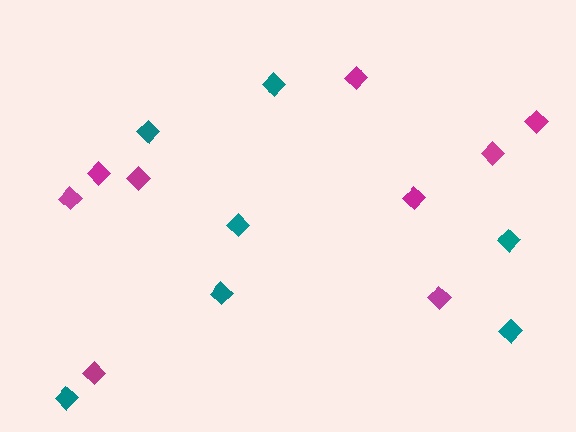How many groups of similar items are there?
There are 2 groups: one group of magenta diamonds (9) and one group of teal diamonds (7).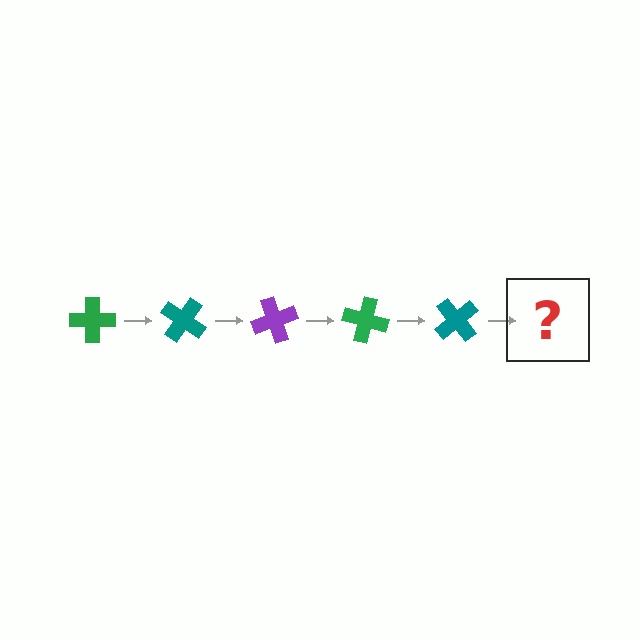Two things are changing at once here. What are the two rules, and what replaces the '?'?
The two rules are that it rotates 35 degrees each step and the color cycles through green, teal, and purple. The '?' should be a purple cross, rotated 175 degrees from the start.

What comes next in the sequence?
The next element should be a purple cross, rotated 175 degrees from the start.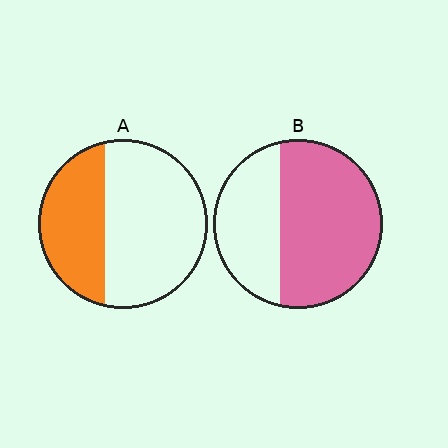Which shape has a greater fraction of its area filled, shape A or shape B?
Shape B.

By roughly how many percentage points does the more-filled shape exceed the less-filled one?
By roughly 25 percentage points (B over A).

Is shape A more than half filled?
No.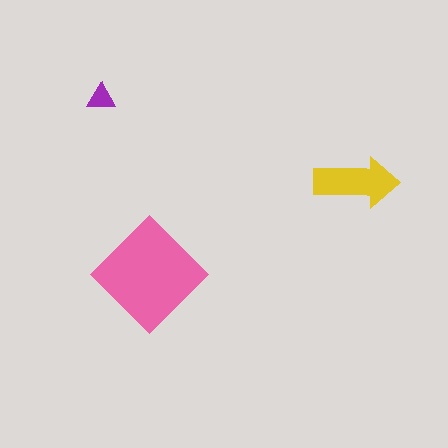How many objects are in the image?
There are 3 objects in the image.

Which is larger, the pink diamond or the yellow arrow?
The pink diamond.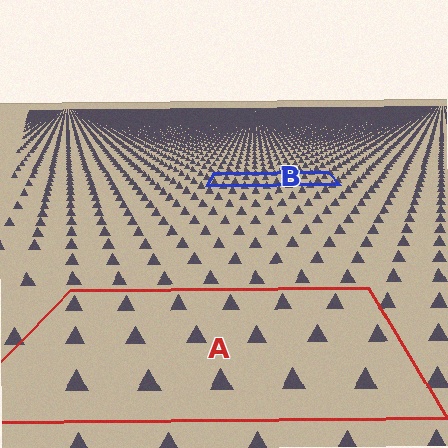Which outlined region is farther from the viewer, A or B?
Region B is farther from the viewer — the texture elements inside it appear smaller and more densely packed.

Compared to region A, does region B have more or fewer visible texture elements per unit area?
Region B has more texture elements per unit area — they are packed more densely because it is farther away.